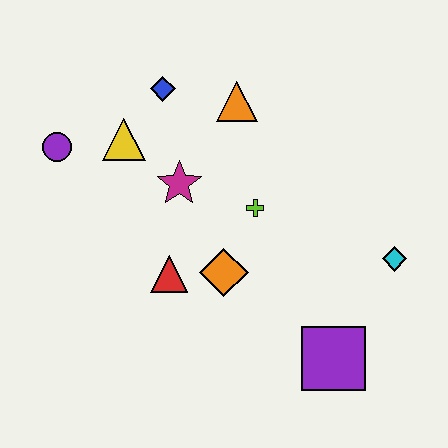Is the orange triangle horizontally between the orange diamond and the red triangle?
No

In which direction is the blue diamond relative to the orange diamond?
The blue diamond is above the orange diamond.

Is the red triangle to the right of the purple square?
No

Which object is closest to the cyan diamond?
The purple square is closest to the cyan diamond.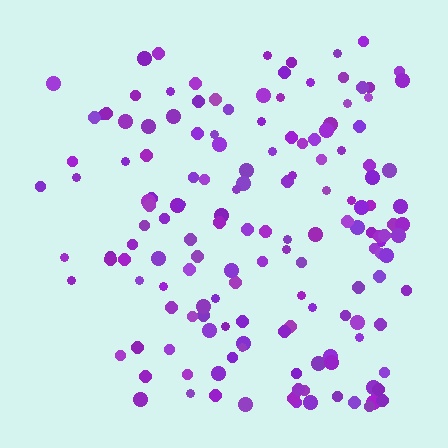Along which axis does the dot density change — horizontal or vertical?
Horizontal.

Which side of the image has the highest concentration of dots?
The right.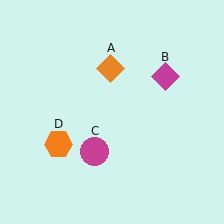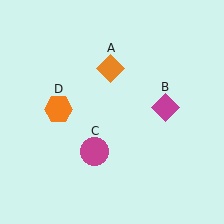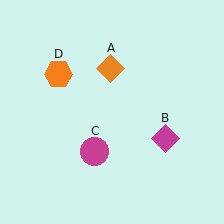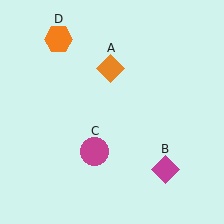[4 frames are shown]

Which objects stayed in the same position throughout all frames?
Orange diamond (object A) and magenta circle (object C) remained stationary.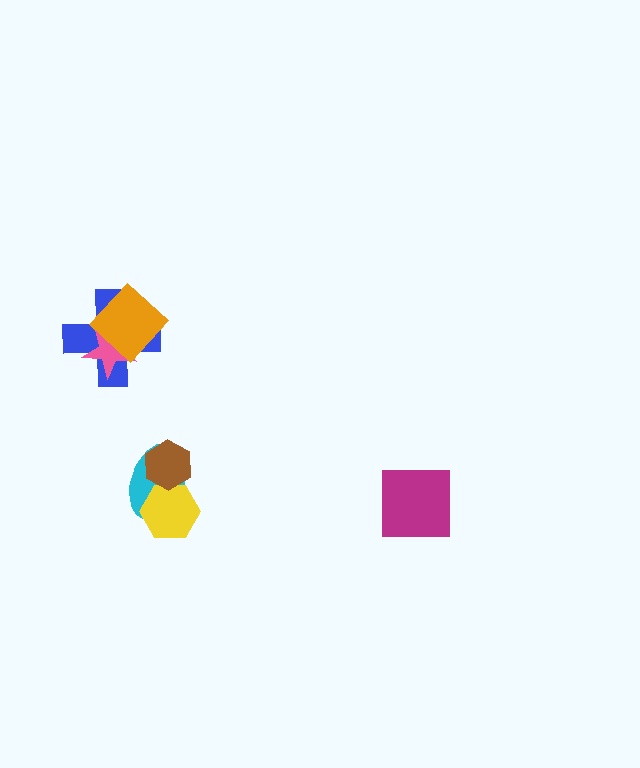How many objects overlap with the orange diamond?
2 objects overlap with the orange diamond.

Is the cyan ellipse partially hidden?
Yes, it is partially covered by another shape.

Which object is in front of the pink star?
The orange diamond is in front of the pink star.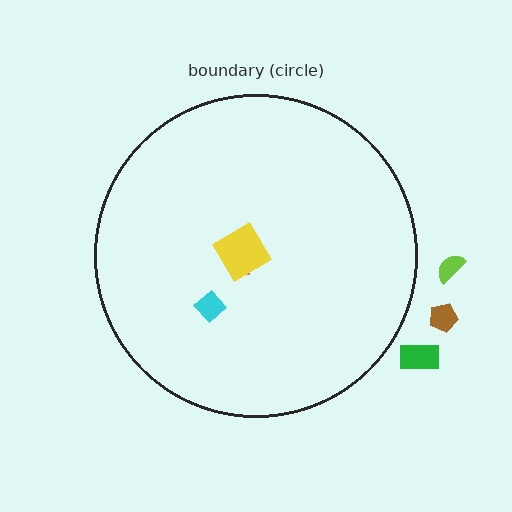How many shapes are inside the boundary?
3 inside, 3 outside.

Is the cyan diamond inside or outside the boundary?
Inside.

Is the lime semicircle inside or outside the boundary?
Outside.